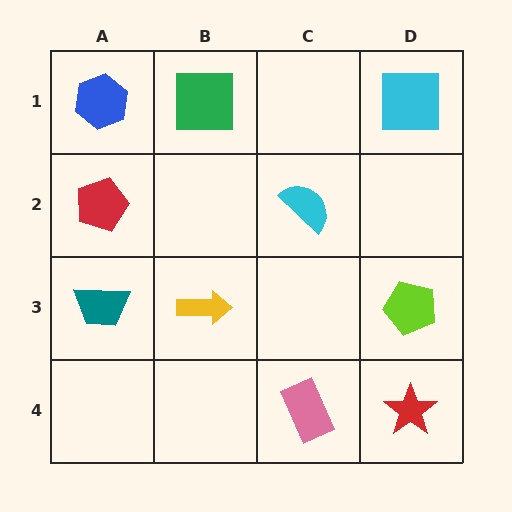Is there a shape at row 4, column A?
No, that cell is empty.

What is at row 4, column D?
A red star.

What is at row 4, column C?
A pink rectangle.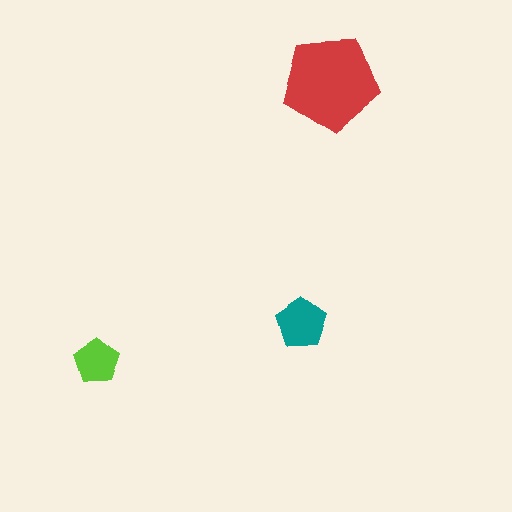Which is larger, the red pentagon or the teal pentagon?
The red one.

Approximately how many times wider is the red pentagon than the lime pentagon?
About 2 times wider.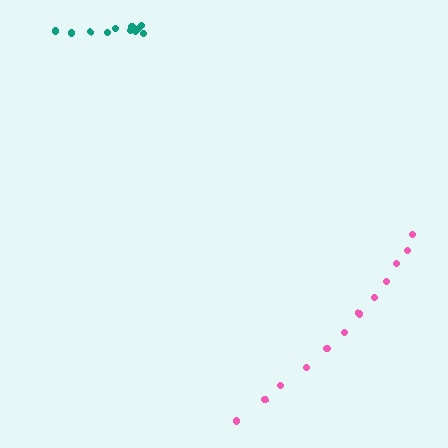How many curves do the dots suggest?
There are 2 distinct paths.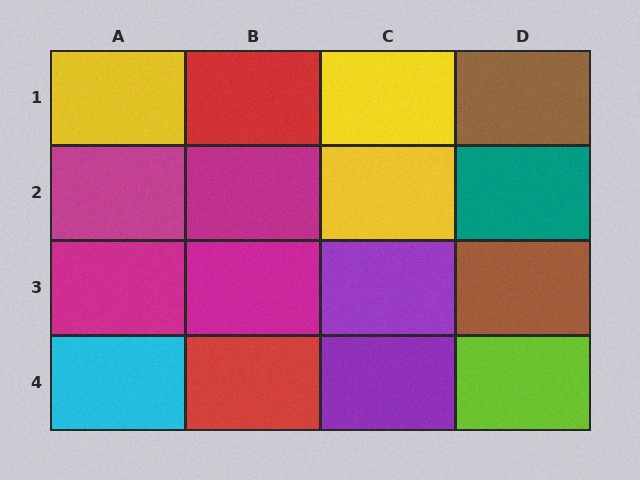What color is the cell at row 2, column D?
Teal.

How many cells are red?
2 cells are red.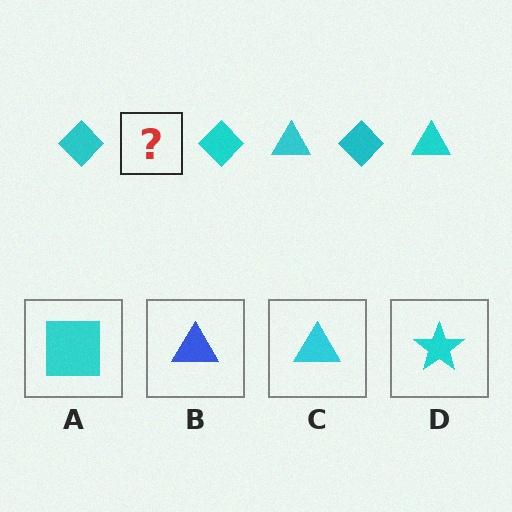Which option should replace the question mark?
Option C.